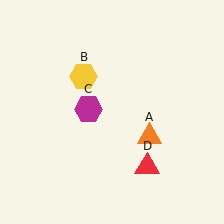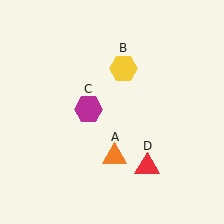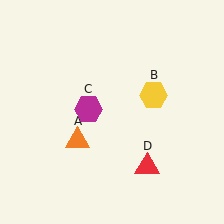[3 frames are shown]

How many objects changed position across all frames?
2 objects changed position: orange triangle (object A), yellow hexagon (object B).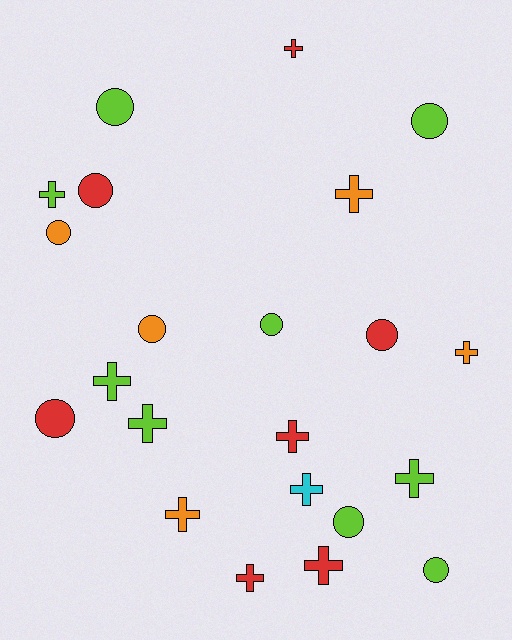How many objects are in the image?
There are 22 objects.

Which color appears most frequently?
Lime, with 9 objects.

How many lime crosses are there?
There are 4 lime crosses.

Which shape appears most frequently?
Cross, with 12 objects.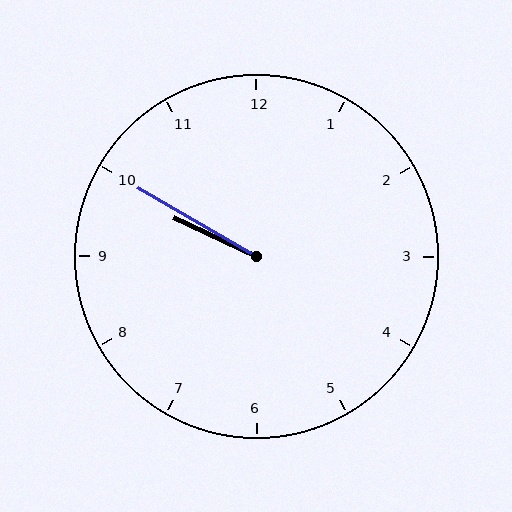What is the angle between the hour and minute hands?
Approximately 5 degrees.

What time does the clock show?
9:50.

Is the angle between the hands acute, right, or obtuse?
It is acute.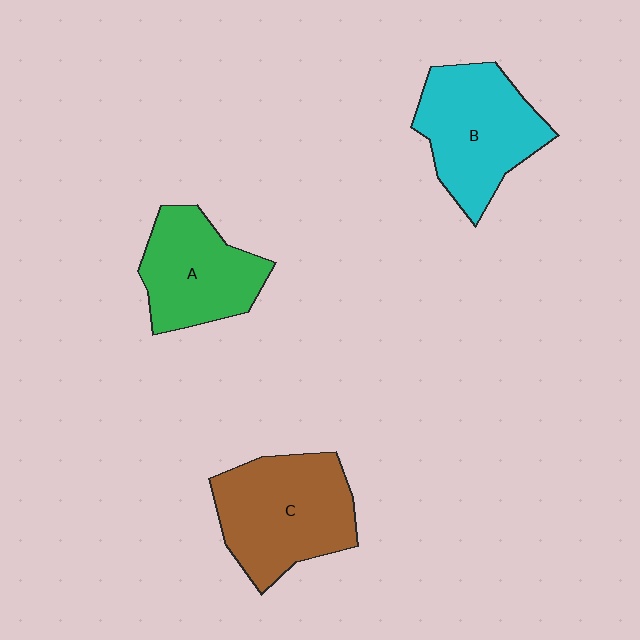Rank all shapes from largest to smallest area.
From largest to smallest: C (brown), B (cyan), A (green).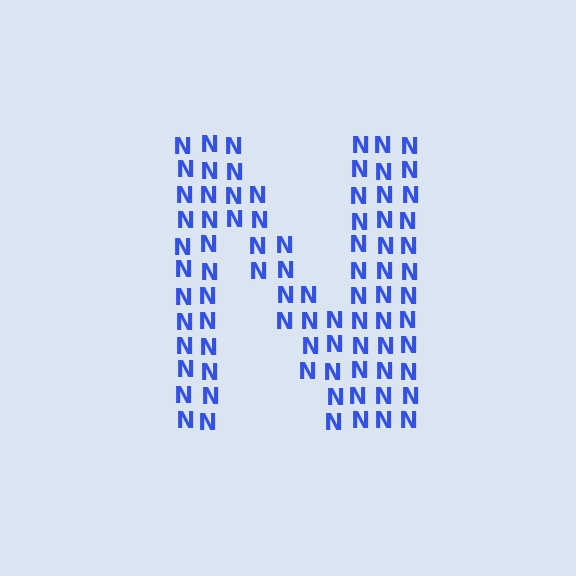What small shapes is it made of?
It is made of small letter N's.